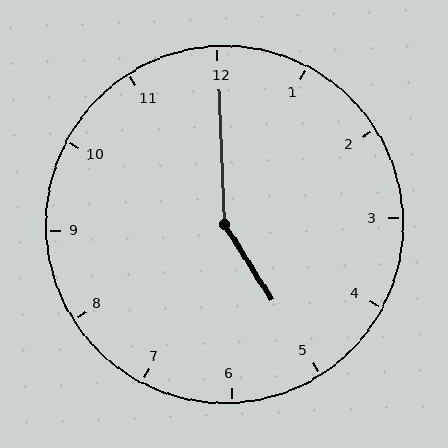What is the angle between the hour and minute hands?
Approximately 150 degrees.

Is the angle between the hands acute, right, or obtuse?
It is obtuse.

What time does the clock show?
5:00.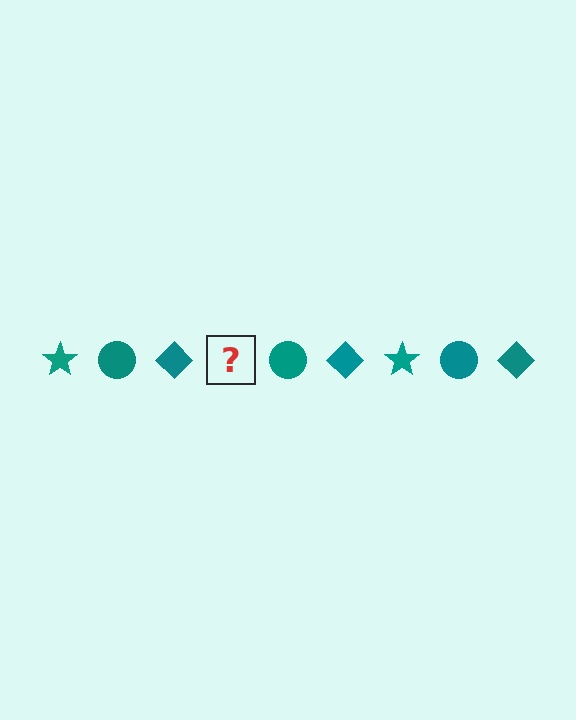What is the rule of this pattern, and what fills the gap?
The rule is that the pattern cycles through star, circle, diamond shapes in teal. The gap should be filled with a teal star.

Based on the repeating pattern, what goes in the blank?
The blank should be a teal star.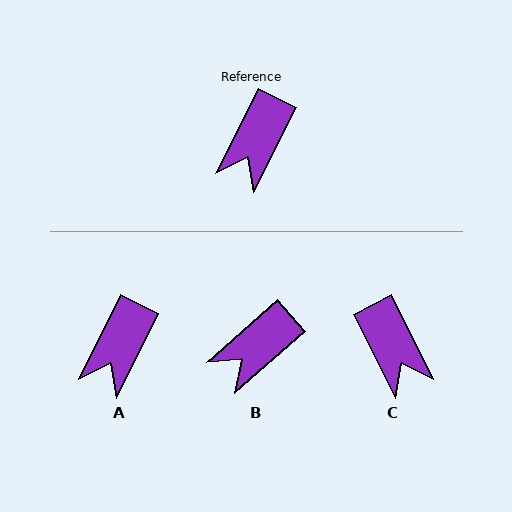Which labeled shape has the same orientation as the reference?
A.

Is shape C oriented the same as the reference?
No, it is off by about 53 degrees.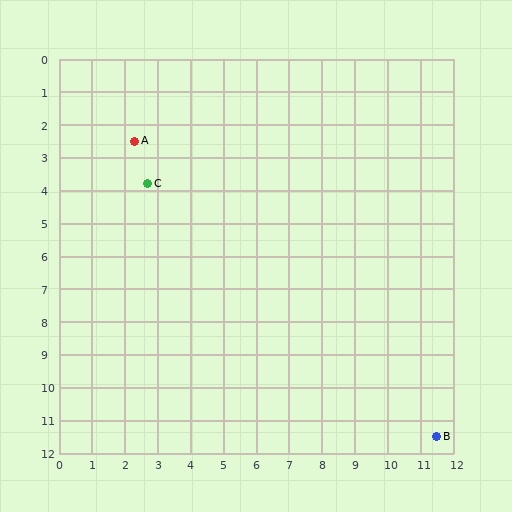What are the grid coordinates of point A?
Point A is at approximately (2.3, 2.5).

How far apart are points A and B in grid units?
Points A and B are about 12.9 grid units apart.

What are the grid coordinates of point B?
Point B is at approximately (11.5, 11.5).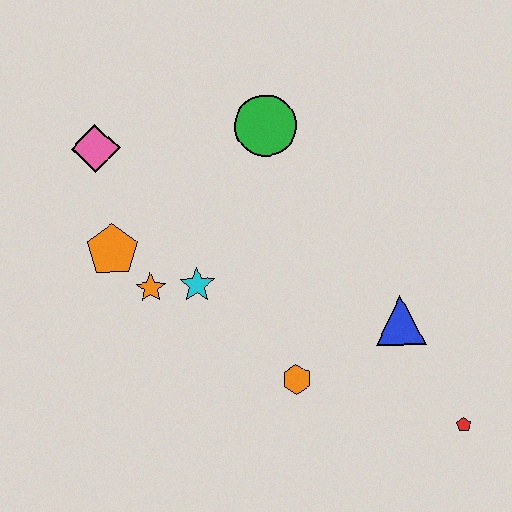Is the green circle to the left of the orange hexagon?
Yes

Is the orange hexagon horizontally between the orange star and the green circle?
No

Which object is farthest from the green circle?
The red pentagon is farthest from the green circle.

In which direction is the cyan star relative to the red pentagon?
The cyan star is to the left of the red pentagon.